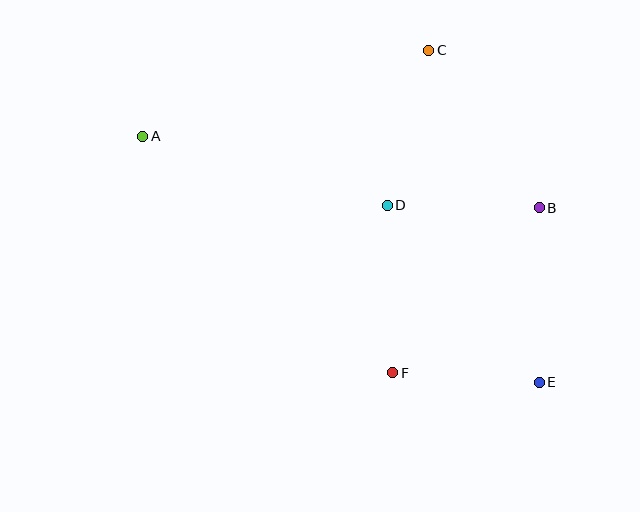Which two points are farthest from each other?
Points A and E are farthest from each other.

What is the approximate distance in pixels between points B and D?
The distance between B and D is approximately 152 pixels.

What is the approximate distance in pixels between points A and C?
The distance between A and C is approximately 299 pixels.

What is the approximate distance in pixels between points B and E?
The distance between B and E is approximately 175 pixels.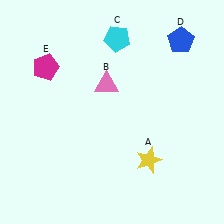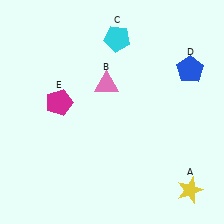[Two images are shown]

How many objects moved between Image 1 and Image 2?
3 objects moved between the two images.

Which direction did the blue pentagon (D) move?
The blue pentagon (D) moved down.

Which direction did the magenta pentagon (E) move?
The magenta pentagon (E) moved down.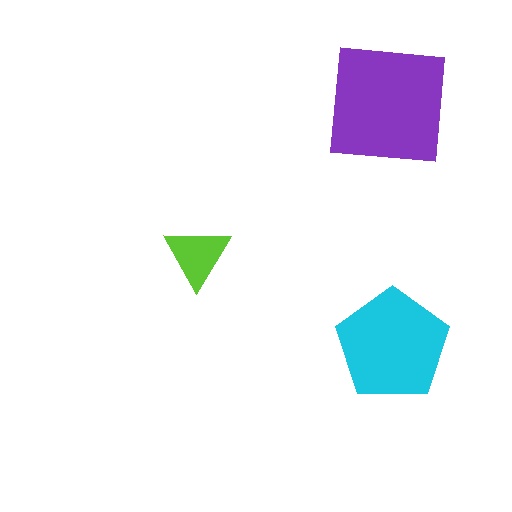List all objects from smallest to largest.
The lime triangle, the cyan pentagon, the purple square.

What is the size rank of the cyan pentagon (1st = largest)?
2nd.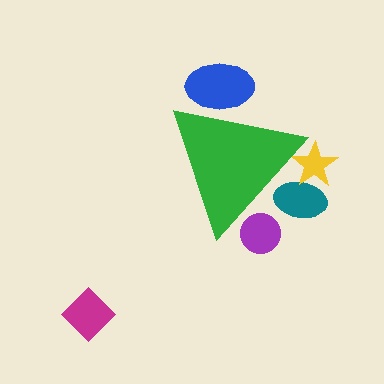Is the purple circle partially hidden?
Yes, the purple circle is partially hidden behind the green triangle.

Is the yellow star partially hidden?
Yes, the yellow star is partially hidden behind the green triangle.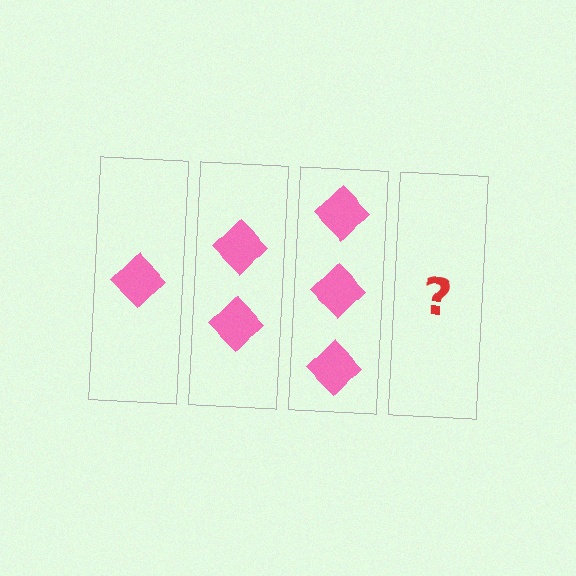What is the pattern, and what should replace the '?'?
The pattern is that each step adds one more diamond. The '?' should be 4 diamonds.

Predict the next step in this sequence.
The next step is 4 diamonds.